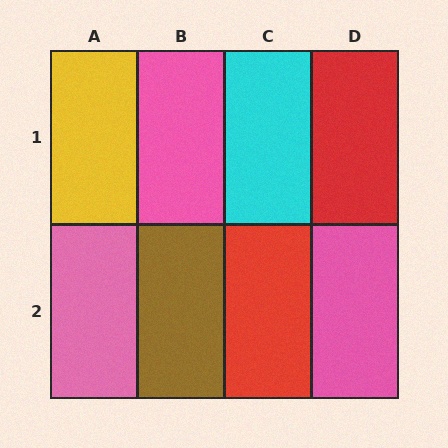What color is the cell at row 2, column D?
Pink.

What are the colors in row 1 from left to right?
Yellow, pink, cyan, red.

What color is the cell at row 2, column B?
Brown.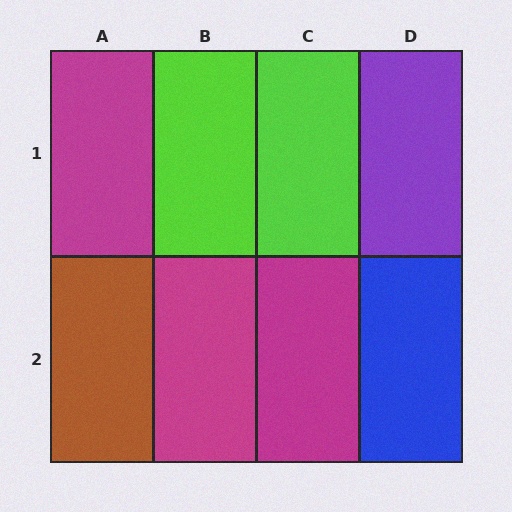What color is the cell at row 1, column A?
Magenta.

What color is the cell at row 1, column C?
Lime.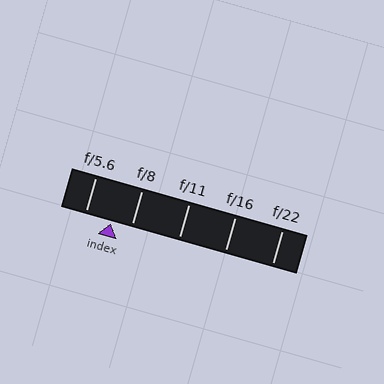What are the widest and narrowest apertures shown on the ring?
The widest aperture shown is f/5.6 and the narrowest is f/22.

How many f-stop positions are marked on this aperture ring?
There are 5 f-stop positions marked.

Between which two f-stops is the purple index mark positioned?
The index mark is between f/5.6 and f/8.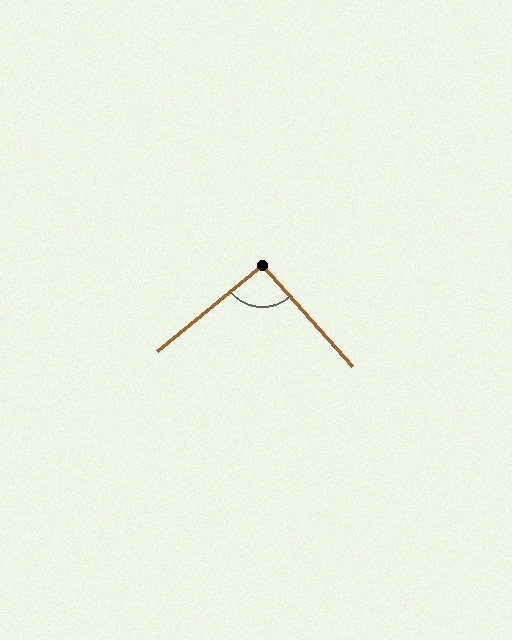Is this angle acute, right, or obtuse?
It is approximately a right angle.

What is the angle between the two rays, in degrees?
Approximately 93 degrees.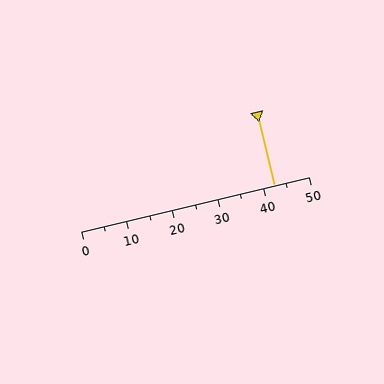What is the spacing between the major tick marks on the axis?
The major ticks are spaced 10 apart.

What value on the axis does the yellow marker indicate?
The marker indicates approximately 42.5.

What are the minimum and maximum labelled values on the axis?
The axis runs from 0 to 50.